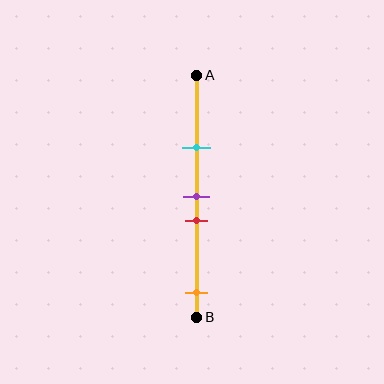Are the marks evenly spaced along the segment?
No, the marks are not evenly spaced.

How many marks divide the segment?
There are 4 marks dividing the segment.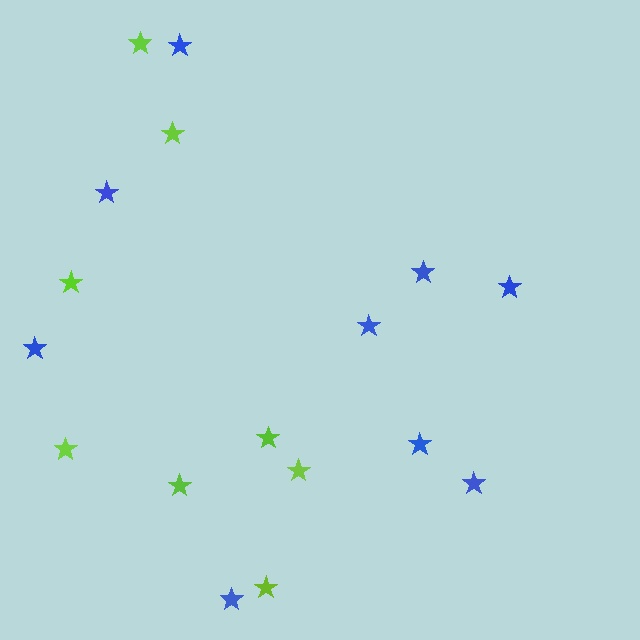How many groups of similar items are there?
There are 2 groups: one group of blue stars (9) and one group of lime stars (8).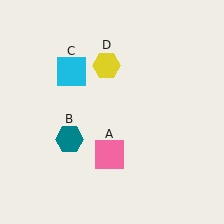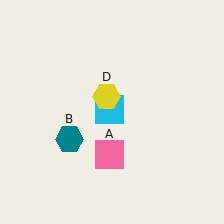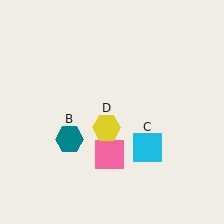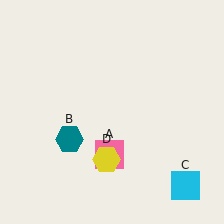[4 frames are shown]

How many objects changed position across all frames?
2 objects changed position: cyan square (object C), yellow hexagon (object D).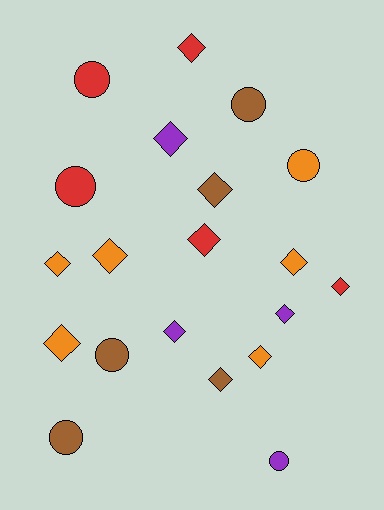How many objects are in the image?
There are 20 objects.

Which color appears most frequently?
Orange, with 6 objects.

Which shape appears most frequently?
Diamond, with 13 objects.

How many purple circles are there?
There is 1 purple circle.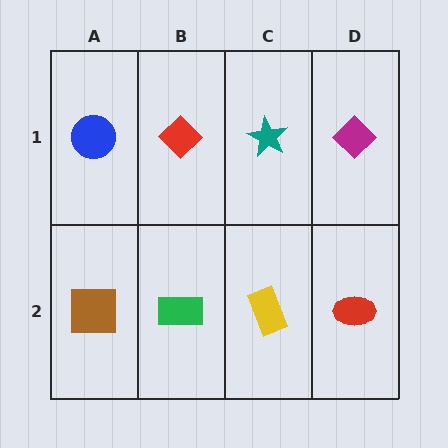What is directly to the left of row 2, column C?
A green rectangle.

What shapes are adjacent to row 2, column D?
A magenta diamond (row 1, column D), a yellow rectangle (row 2, column C).